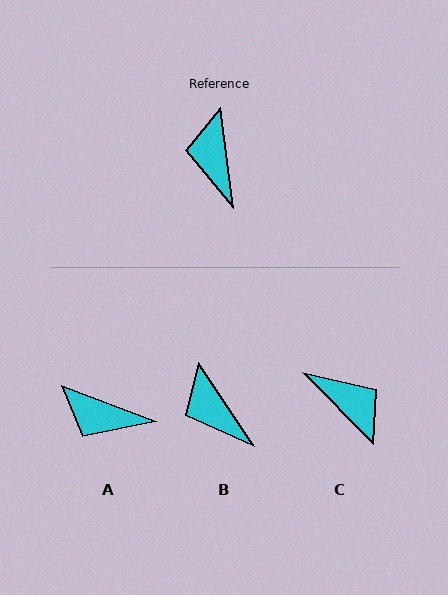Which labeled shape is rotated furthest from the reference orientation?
C, about 143 degrees away.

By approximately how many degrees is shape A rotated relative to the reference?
Approximately 62 degrees counter-clockwise.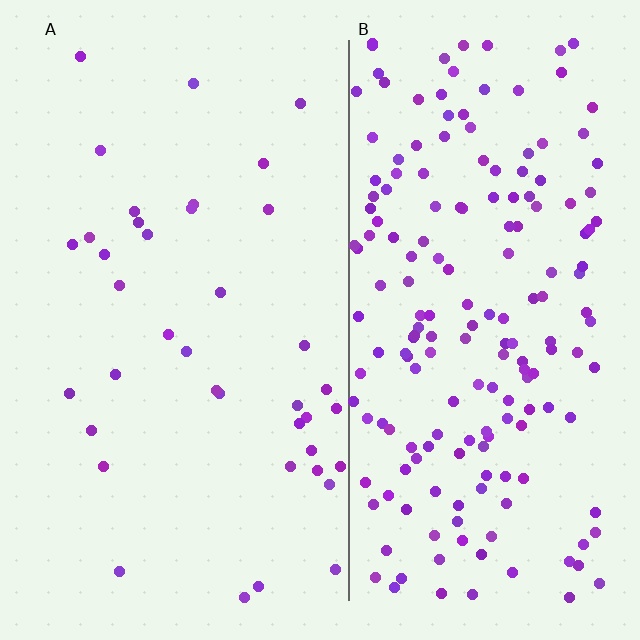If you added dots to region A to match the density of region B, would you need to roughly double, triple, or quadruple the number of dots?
Approximately quadruple.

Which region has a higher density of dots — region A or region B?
B (the right).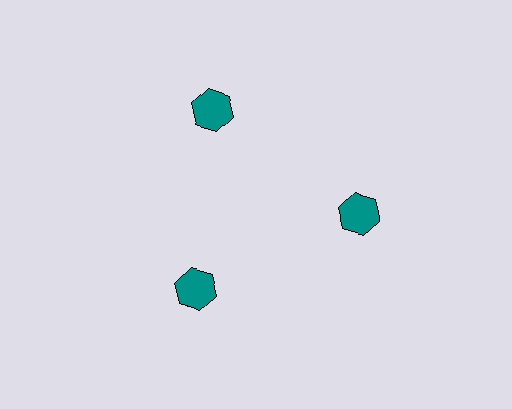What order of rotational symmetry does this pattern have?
This pattern has 3-fold rotational symmetry.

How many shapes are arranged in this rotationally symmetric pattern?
There are 3 shapes, arranged in 3 groups of 1.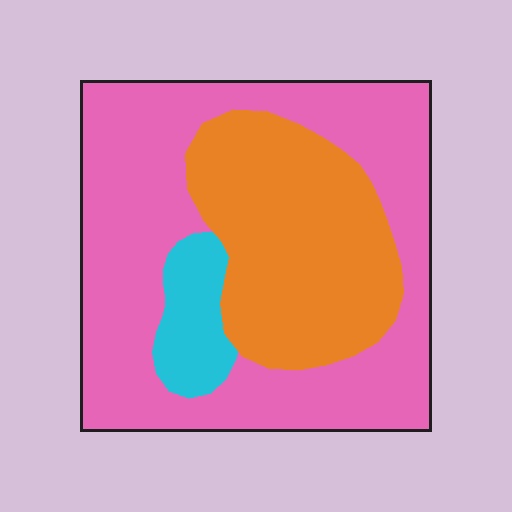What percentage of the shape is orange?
Orange takes up between a sixth and a third of the shape.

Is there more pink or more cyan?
Pink.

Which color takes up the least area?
Cyan, at roughly 10%.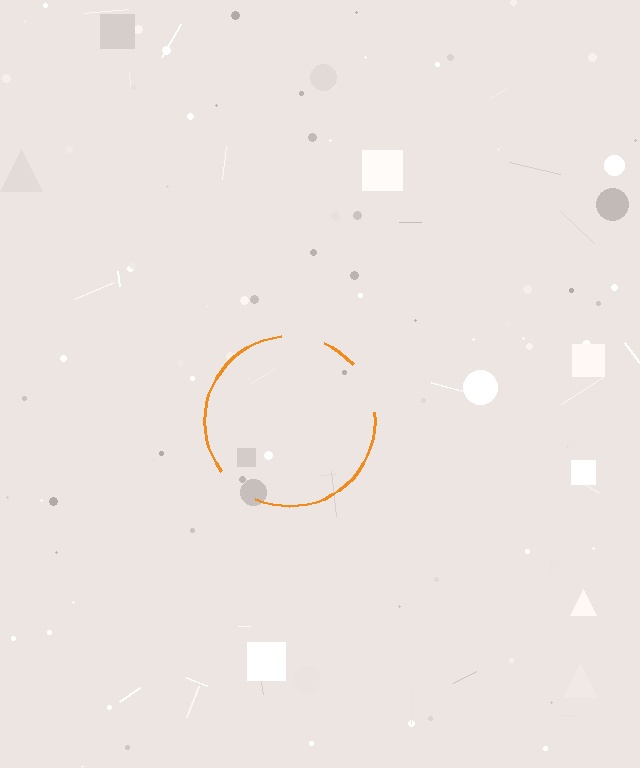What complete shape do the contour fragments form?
The contour fragments form a circle.